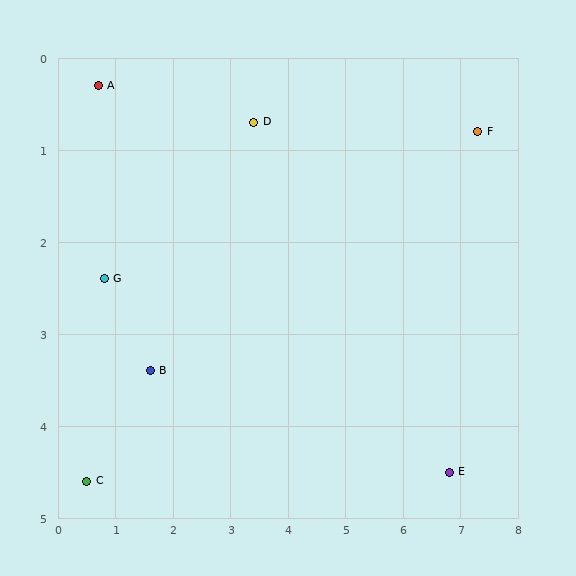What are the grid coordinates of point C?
Point C is at approximately (0.5, 4.6).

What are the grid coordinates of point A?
Point A is at approximately (0.7, 0.3).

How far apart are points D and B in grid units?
Points D and B are about 3.2 grid units apart.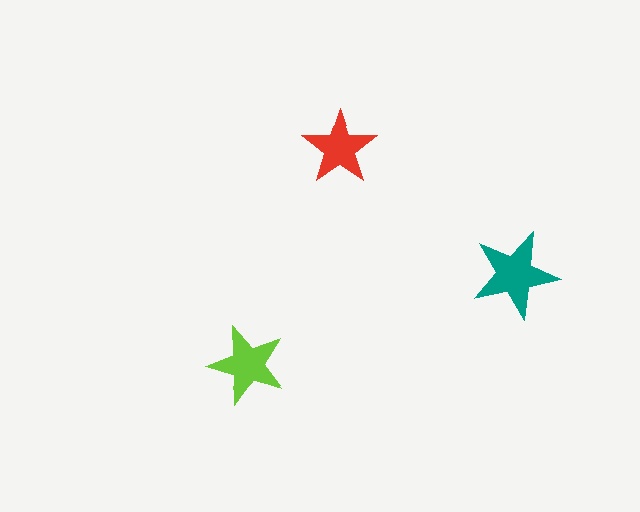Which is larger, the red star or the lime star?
The lime one.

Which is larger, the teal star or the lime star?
The teal one.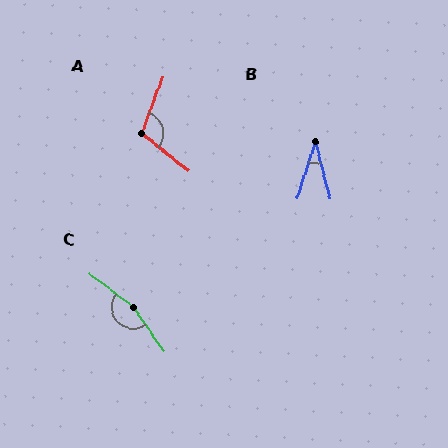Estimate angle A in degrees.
Approximately 108 degrees.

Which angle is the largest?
C, at approximately 162 degrees.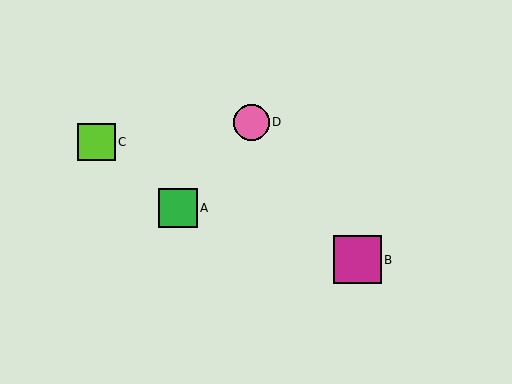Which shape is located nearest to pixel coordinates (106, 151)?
The lime square (labeled C) at (97, 142) is nearest to that location.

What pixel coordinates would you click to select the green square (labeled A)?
Click at (178, 208) to select the green square A.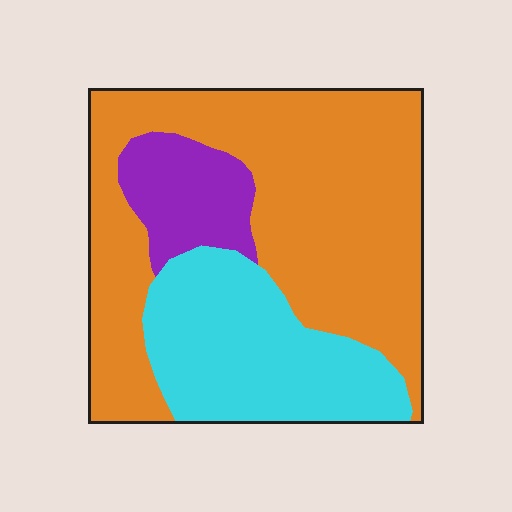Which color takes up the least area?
Purple, at roughly 10%.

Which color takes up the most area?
Orange, at roughly 60%.